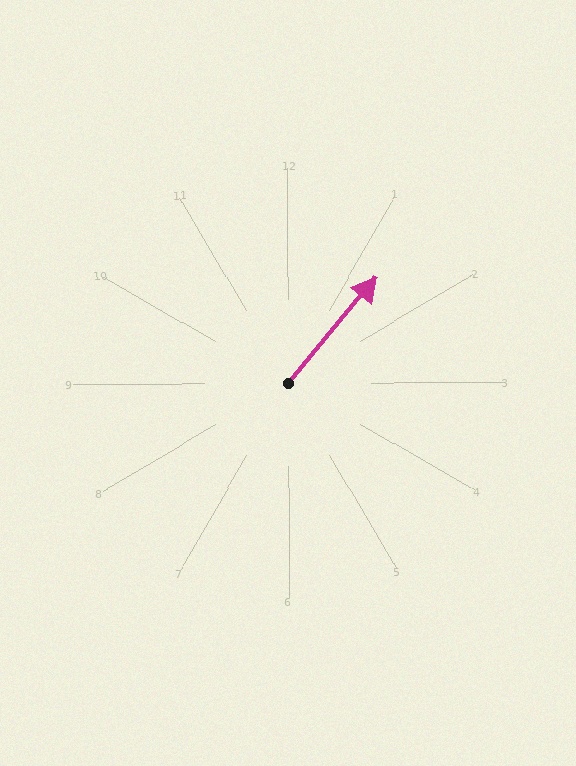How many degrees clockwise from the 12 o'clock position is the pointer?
Approximately 40 degrees.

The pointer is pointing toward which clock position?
Roughly 1 o'clock.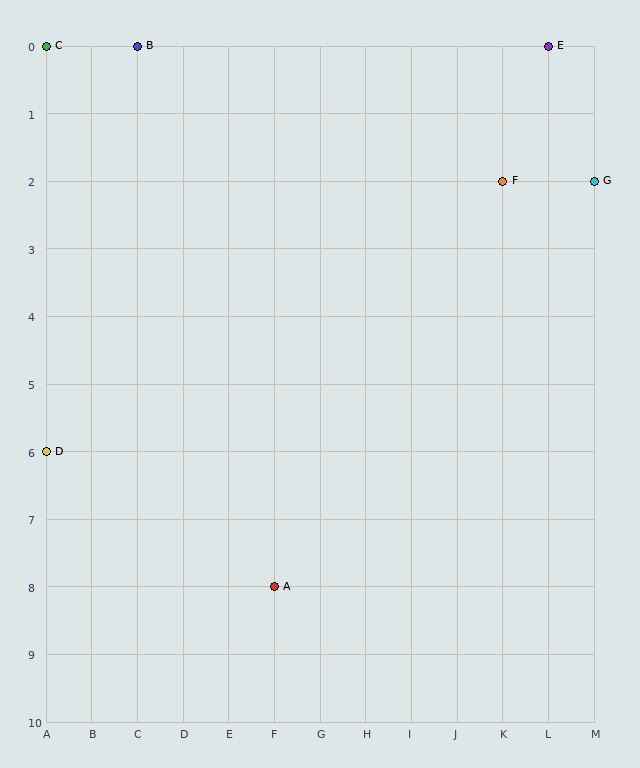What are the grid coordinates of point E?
Point E is at grid coordinates (L, 0).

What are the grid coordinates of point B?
Point B is at grid coordinates (C, 0).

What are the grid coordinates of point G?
Point G is at grid coordinates (M, 2).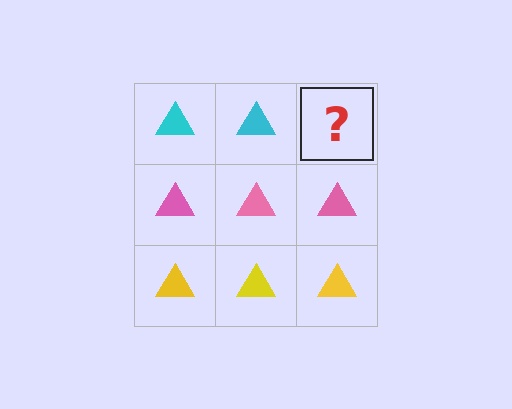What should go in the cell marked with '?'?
The missing cell should contain a cyan triangle.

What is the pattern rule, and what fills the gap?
The rule is that each row has a consistent color. The gap should be filled with a cyan triangle.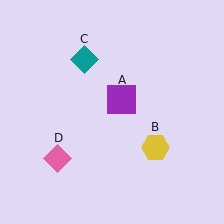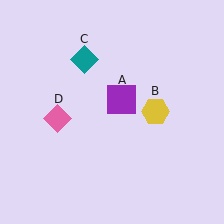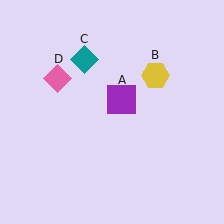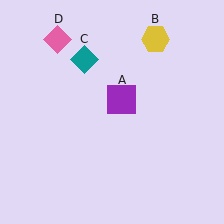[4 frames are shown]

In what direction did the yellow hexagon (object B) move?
The yellow hexagon (object B) moved up.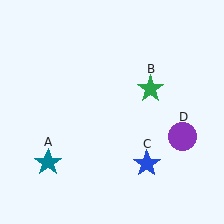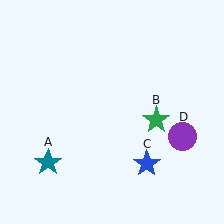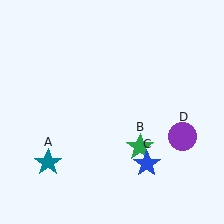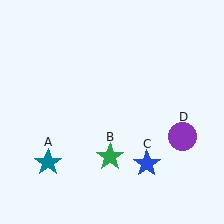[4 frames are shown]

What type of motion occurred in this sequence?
The green star (object B) rotated clockwise around the center of the scene.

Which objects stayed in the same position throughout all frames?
Teal star (object A) and blue star (object C) and purple circle (object D) remained stationary.